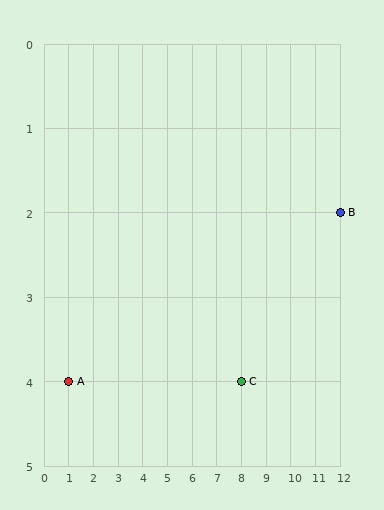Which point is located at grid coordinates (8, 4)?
Point C is at (8, 4).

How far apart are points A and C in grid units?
Points A and C are 7 columns apart.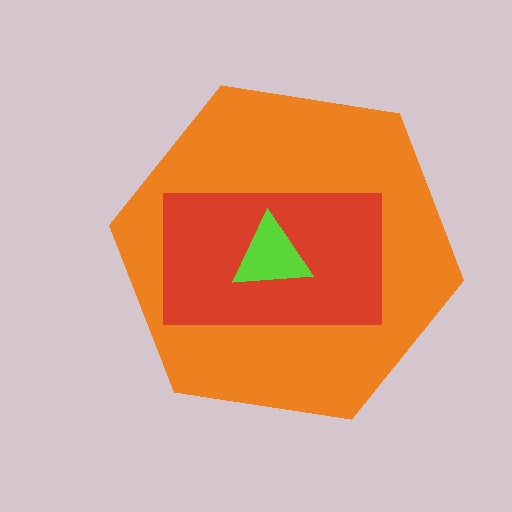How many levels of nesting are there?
3.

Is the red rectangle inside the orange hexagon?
Yes.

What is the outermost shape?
The orange hexagon.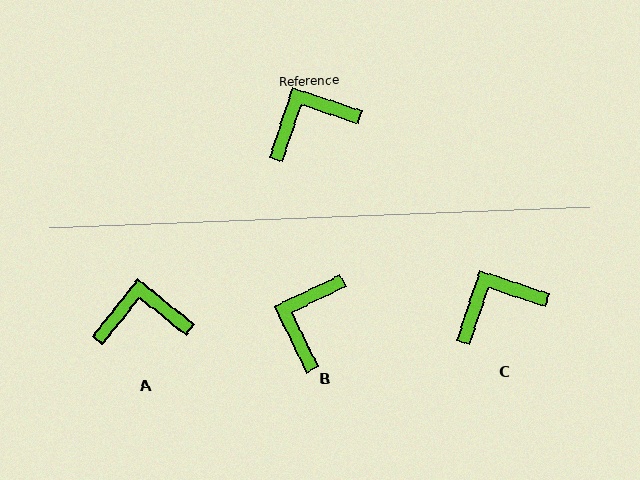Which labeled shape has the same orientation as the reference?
C.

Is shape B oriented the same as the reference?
No, it is off by about 44 degrees.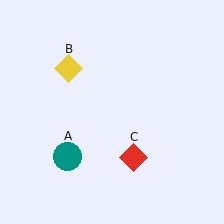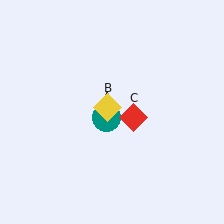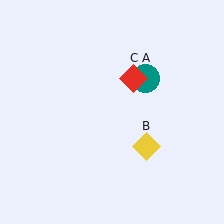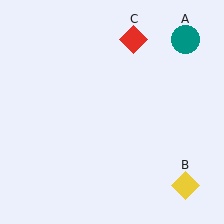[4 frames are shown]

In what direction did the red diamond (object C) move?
The red diamond (object C) moved up.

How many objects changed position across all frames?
3 objects changed position: teal circle (object A), yellow diamond (object B), red diamond (object C).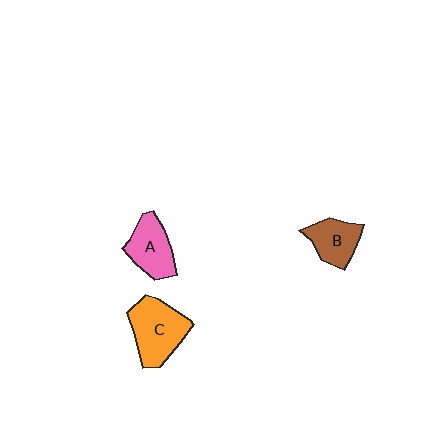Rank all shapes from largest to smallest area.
From largest to smallest: C (orange), A (pink), B (brown).